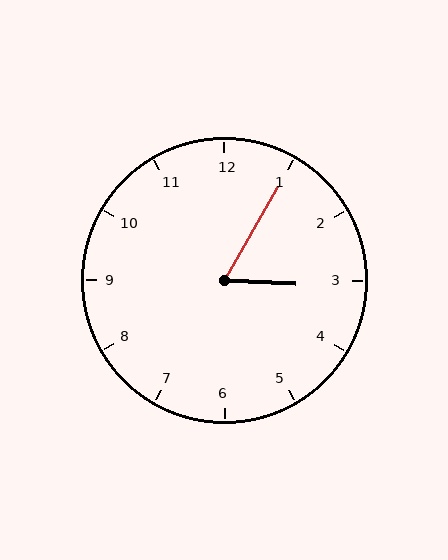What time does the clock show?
3:05.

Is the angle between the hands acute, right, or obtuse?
It is acute.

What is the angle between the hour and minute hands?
Approximately 62 degrees.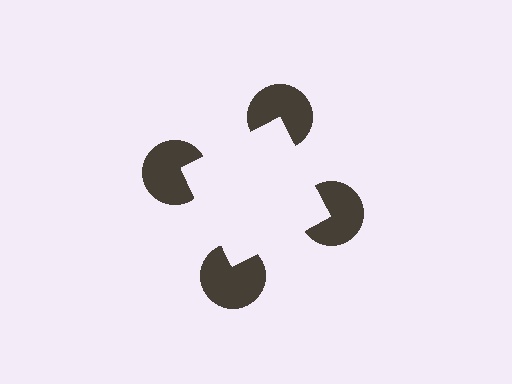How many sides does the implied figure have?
4 sides.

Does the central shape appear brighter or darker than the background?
It typically appears slightly brighter than the background, even though no actual brightness change is drawn.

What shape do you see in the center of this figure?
An illusory square — its edges are inferred from the aligned wedge cuts in the pac-man discs, not physically drawn.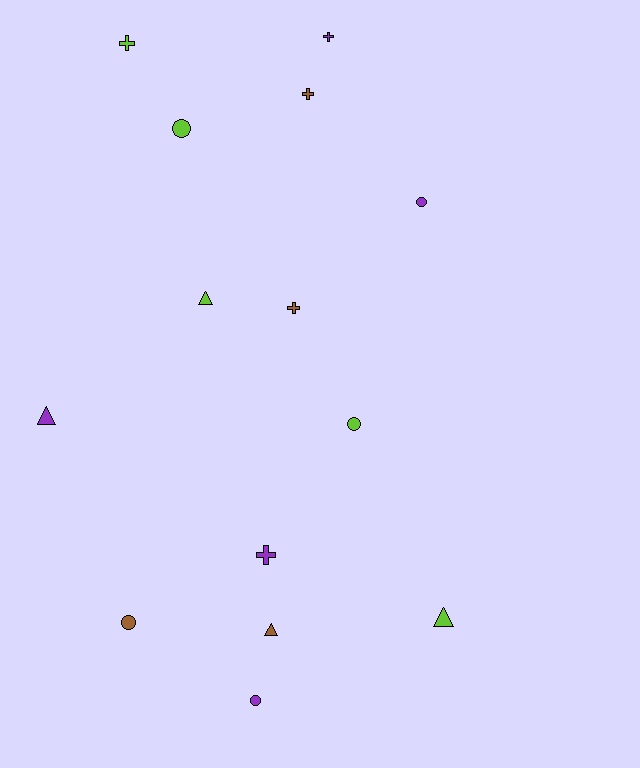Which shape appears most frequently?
Circle, with 5 objects.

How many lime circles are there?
There are 2 lime circles.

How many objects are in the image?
There are 14 objects.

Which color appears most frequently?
Purple, with 5 objects.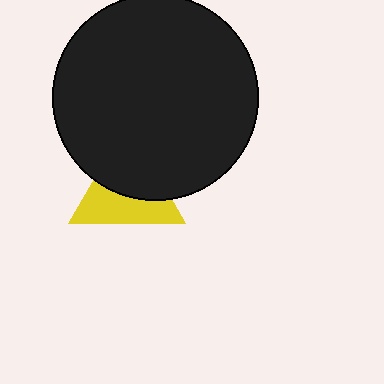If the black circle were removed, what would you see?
You would see the complete yellow triangle.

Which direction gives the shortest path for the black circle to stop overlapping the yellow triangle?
Moving up gives the shortest separation.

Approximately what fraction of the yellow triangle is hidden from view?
Roughly 52% of the yellow triangle is hidden behind the black circle.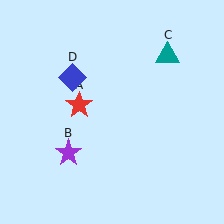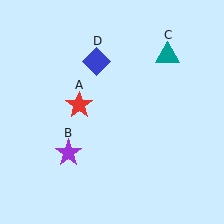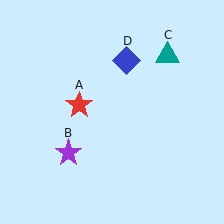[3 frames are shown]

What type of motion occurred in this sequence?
The blue diamond (object D) rotated clockwise around the center of the scene.